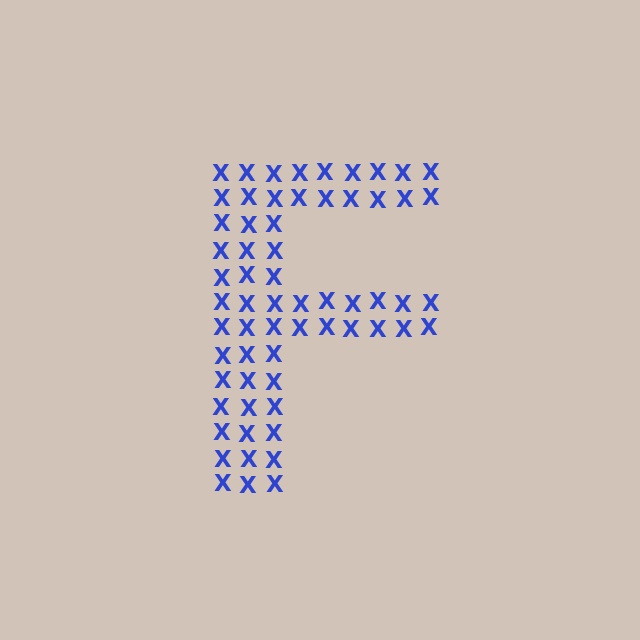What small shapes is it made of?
It is made of small letter X's.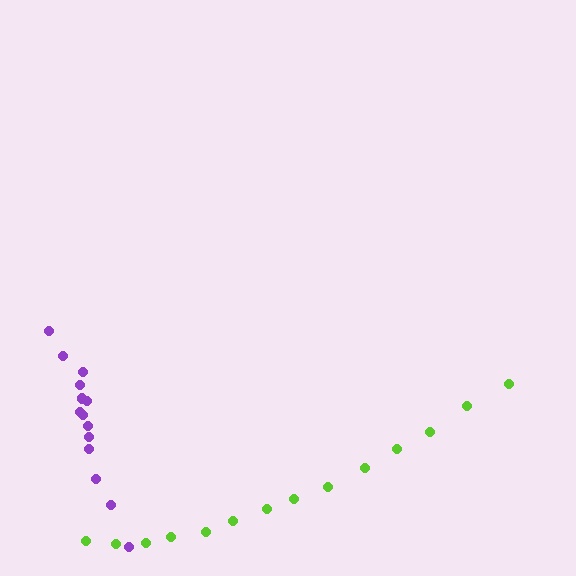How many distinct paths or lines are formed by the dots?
There are 2 distinct paths.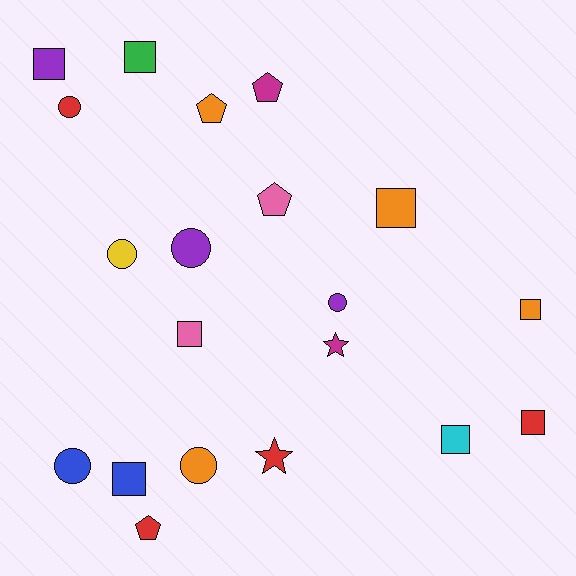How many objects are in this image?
There are 20 objects.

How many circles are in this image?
There are 6 circles.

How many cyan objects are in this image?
There is 1 cyan object.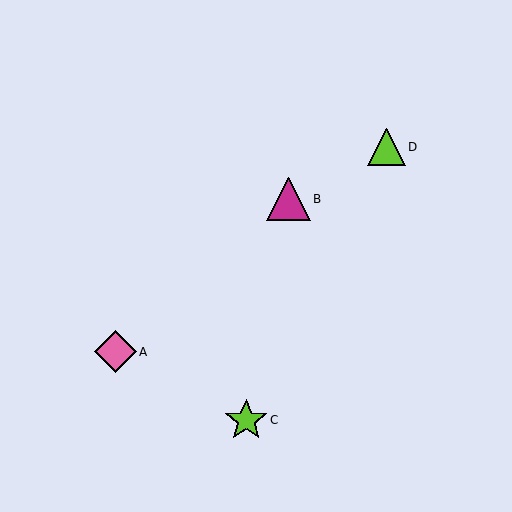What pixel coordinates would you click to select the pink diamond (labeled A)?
Click at (115, 352) to select the pink diamond A.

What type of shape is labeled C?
Shape C is a lime star.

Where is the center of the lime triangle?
The center of the lime triangle is at (386, 147).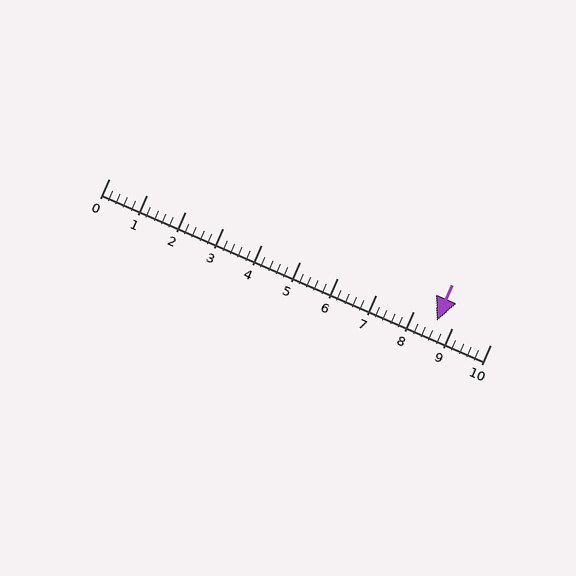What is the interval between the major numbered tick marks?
The major tick marks are spaced 1 units apart.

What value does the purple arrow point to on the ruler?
The purple arrow points to approximately 8.6.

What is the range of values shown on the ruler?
The ruler shows values from 0 to 10.